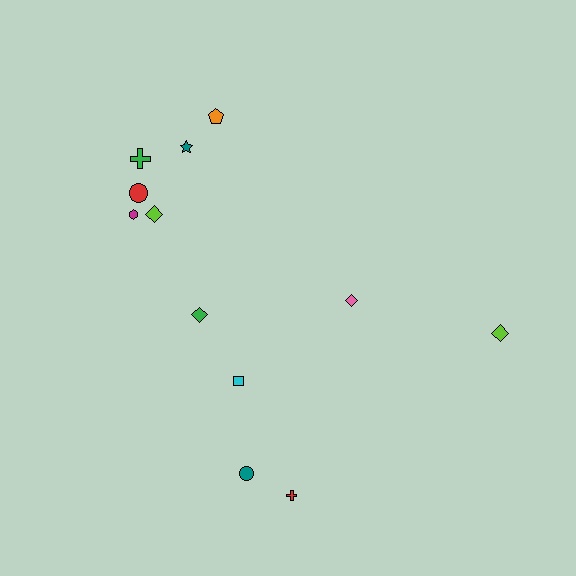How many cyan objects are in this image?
There is 1 cyan object.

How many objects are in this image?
There are 12 objects.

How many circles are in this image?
There are 2 circles.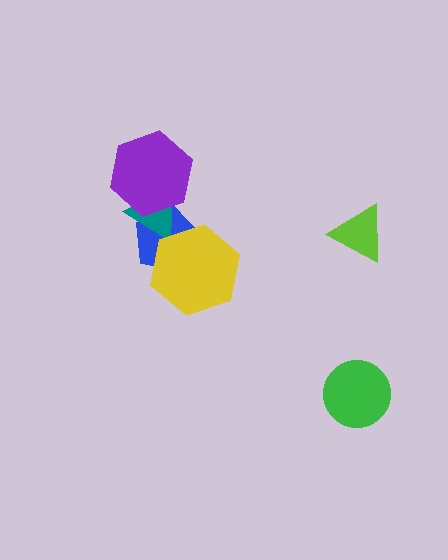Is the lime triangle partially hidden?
No, no other shape covers it.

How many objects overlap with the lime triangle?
0 objects overlap with the lime triangle.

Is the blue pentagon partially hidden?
Yes, it is partially covered by another shape.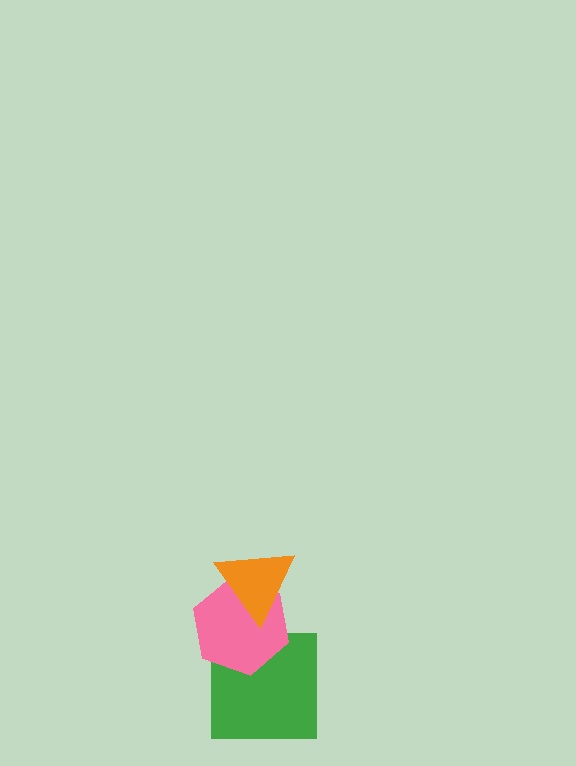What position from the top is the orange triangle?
The orange triangle is 1st from the top.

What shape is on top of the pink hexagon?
The orange triangle is on top of the pink hexagon.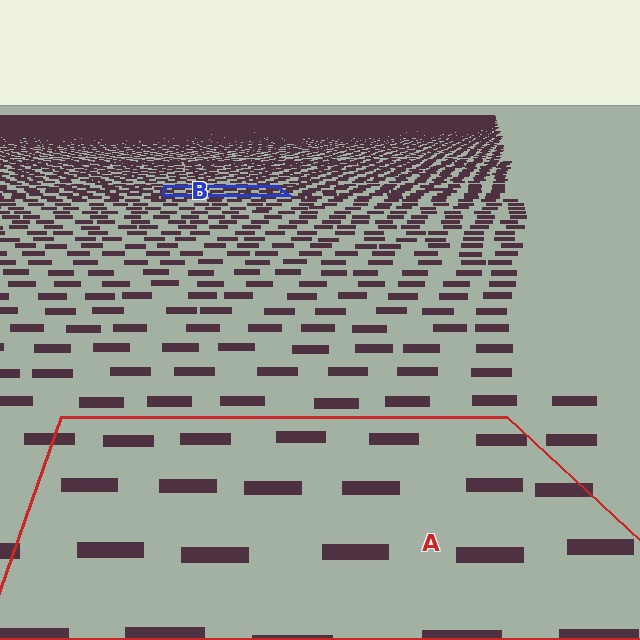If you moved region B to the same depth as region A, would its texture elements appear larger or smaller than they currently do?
They would appear larger. At a closer depth, the same texture elements are projected at a bigger on-screen size.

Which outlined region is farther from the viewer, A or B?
Region B is farther from the viewer — the texture elements inside it appear smaller and more densely packed.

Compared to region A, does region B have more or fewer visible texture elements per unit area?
Region B has more texture elements per unit area — they are packed more densely because it is farther away.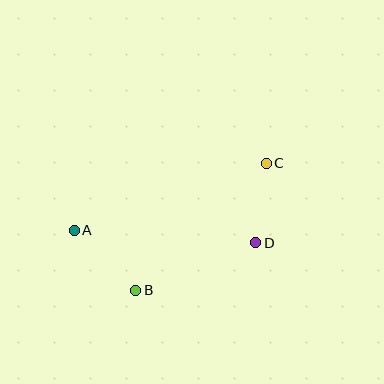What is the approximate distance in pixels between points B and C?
The distance between B and C is approximately 182 pixels.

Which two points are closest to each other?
Points C and D are closest to each other.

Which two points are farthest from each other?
Points A and C are farthest from each other.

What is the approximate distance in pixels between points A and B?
The distance between A and B is approximately 86 pixels.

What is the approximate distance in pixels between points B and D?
The distance between B and D is approximately 129 pixels.